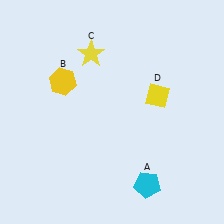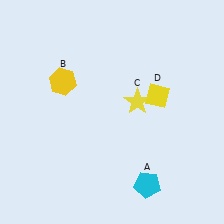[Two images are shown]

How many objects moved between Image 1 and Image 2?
1 object moved between the two images.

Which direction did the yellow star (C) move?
The yellow star (C) moved down.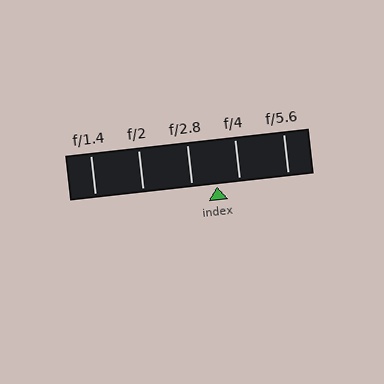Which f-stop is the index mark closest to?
The index mark is closest to f/4.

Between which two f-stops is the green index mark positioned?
The index mark is between f/2.8 and f/4.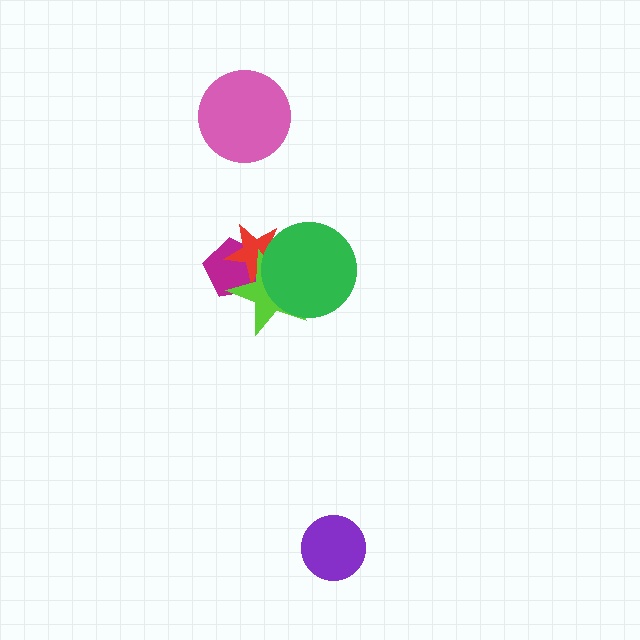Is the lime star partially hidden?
Yes, it is partially covered by another shape.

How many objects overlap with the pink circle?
0 objects overlap with the pink circle.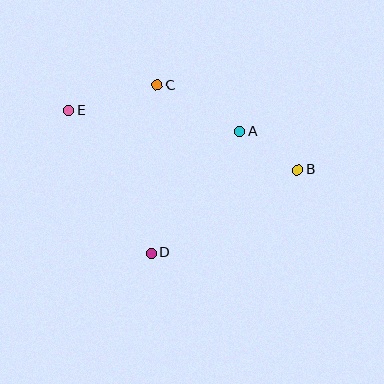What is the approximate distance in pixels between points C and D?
The distance between C and D is approximately 167 pixels.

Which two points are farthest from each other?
Points B and E are farthest from each other.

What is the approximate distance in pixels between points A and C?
The distance between A and C is approximately 94 pixels.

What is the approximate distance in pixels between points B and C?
The distance between B and C is approximately 164 pixels.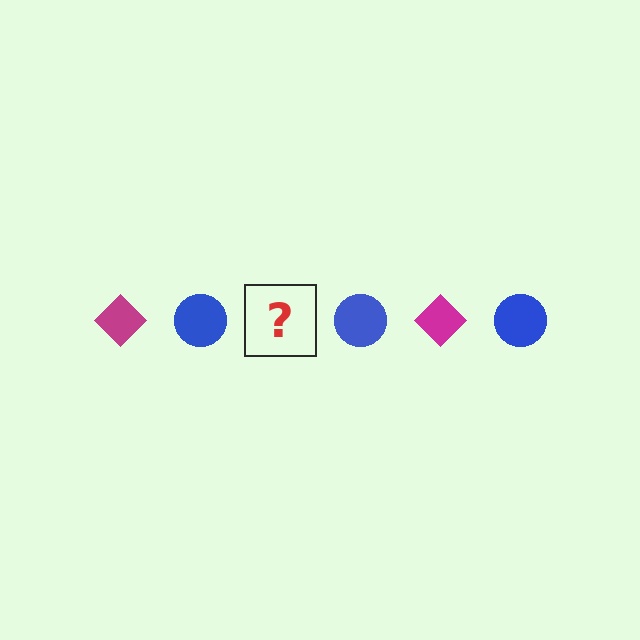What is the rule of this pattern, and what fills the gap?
The rule is that the pattern alternates between magenta diamond and blue circle. The gap should be filled with a magenta diamond.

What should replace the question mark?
The question mark should be replaced with a magenta diamond.